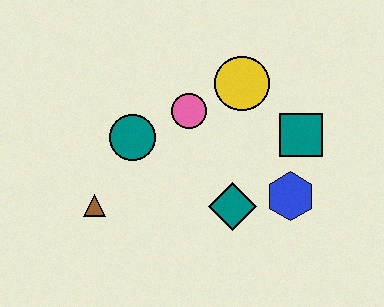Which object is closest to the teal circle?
The pink circle is closest to the teal circle.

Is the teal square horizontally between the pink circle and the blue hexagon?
No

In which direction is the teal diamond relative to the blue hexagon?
The teal diamond is to the left of the blue hexagon.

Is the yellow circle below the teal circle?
No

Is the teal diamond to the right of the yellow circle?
No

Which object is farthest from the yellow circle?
The brown triangle is farthest from the yellow circle.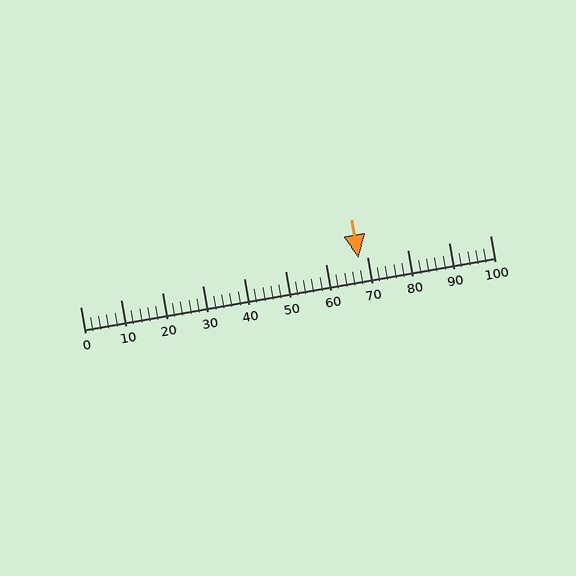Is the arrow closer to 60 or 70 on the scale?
The arrow is closer to 70.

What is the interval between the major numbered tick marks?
The major tick marks are spaced 10 units apart.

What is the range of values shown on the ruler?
The ruler shows values from 0 to 100.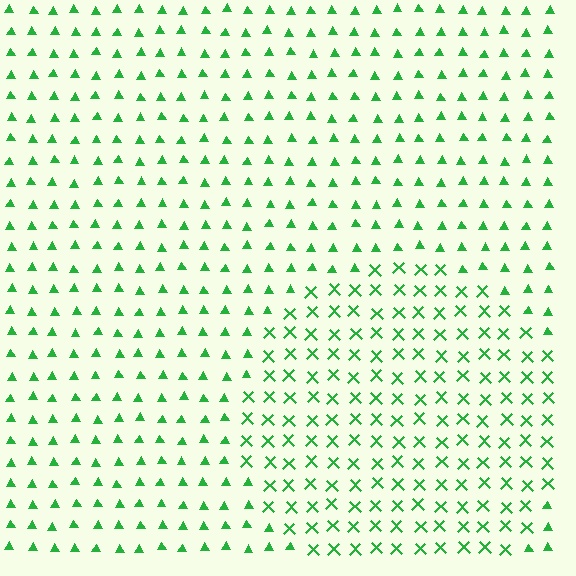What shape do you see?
I see a circle.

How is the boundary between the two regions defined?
The boundary is defined by a change in element shape: X marks inside vs. triangles outside. All elements share the same color and spacing.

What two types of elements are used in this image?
The image uses X marks inside the circle region and triangles outside it.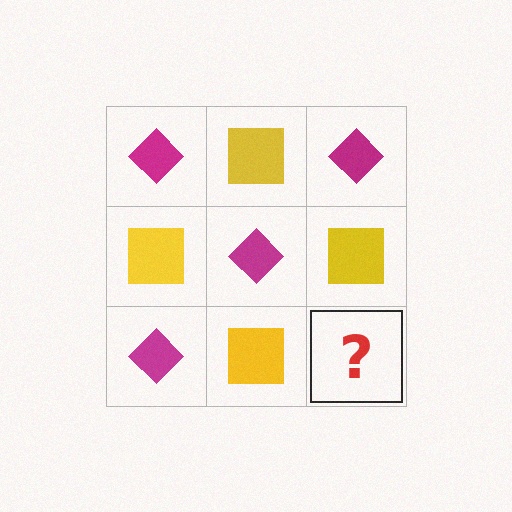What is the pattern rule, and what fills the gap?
The rule is that it alternates magenta diamond and yellow square in a checkerboard pattern. The gap should be filled with a magenta diamond.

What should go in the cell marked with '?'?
The missing cell should contain a magenta diamond.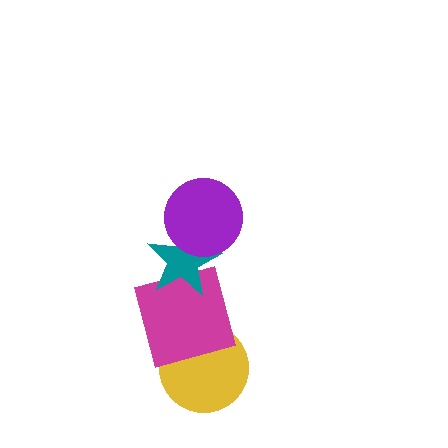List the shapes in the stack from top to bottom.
From top to bottom: the purple circle, the teal star, the magenta square, the yellow circle.